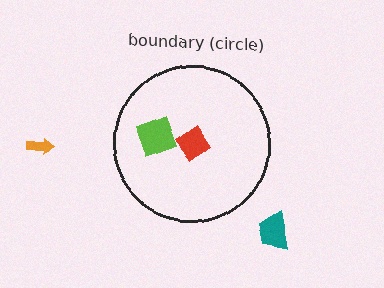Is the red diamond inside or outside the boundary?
Inside.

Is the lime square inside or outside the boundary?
Inside.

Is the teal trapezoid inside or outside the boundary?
Outside.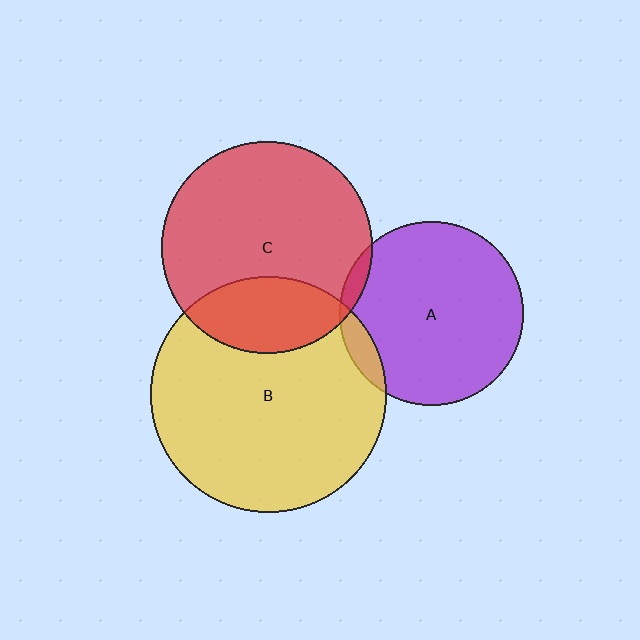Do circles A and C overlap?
Yes.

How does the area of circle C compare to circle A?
Approximately 1.3 times.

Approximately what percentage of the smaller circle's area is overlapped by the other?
Approximately 5%.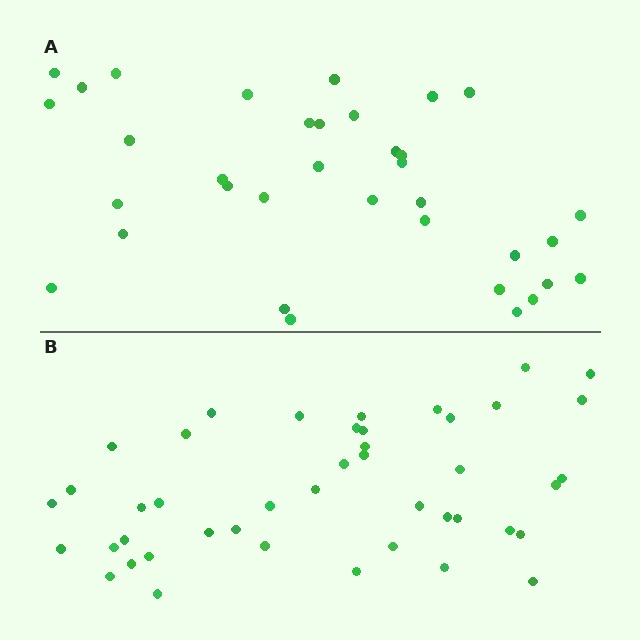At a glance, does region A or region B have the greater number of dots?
Region B (the bottom region) has more dots.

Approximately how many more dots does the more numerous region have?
Region B has roughly 8 or so more dots than region A.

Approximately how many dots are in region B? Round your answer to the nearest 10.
About 40 dots. (The exact count is 44, which rounds to 40.)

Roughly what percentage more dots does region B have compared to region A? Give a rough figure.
About 25% more.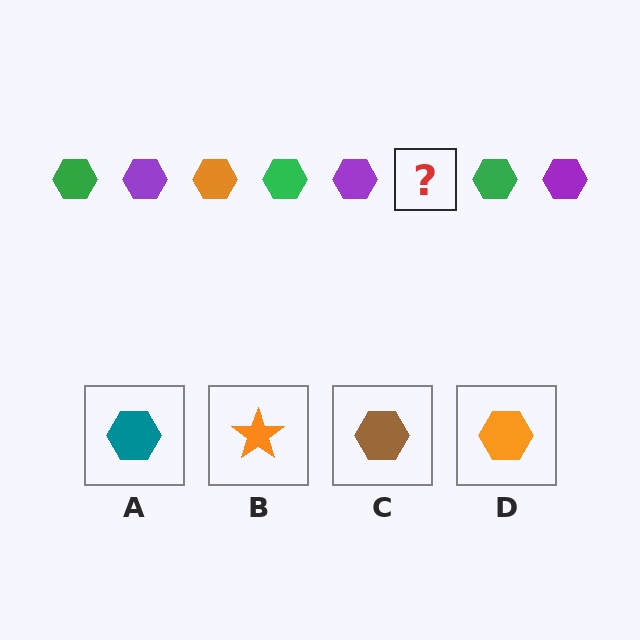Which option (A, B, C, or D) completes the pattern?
D.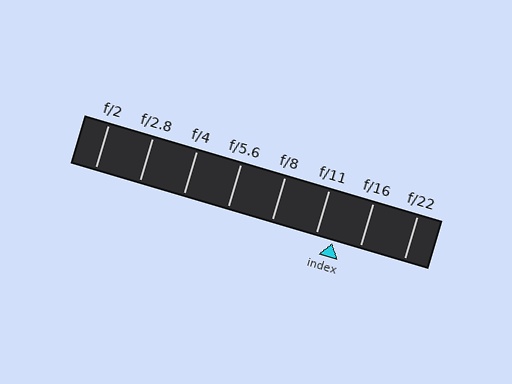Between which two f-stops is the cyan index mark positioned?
The index mark is between f/11 and f/16.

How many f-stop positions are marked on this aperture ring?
There are 8 f-stop positions marked.